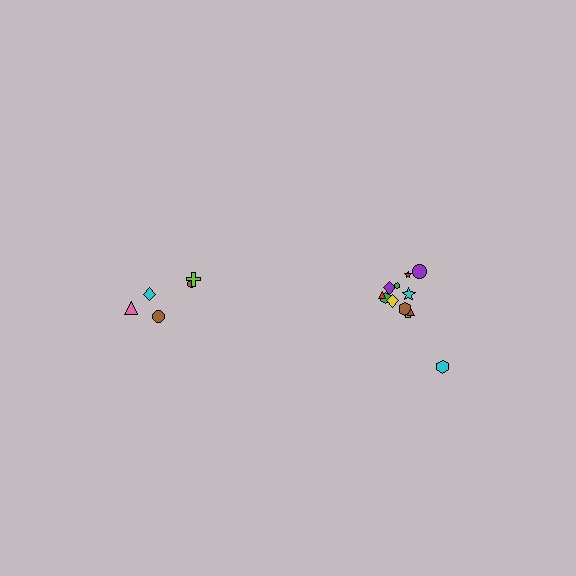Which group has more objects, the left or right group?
The right group.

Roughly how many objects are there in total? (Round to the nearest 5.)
Roughly 15 objects in total.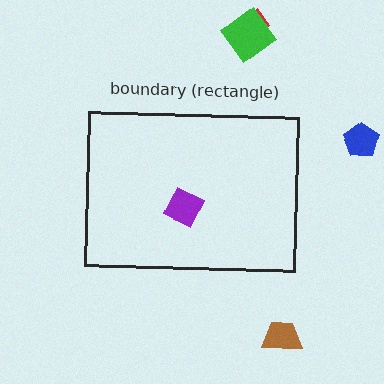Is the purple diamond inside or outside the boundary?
Inside.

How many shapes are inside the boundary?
1 inside, 4 outside.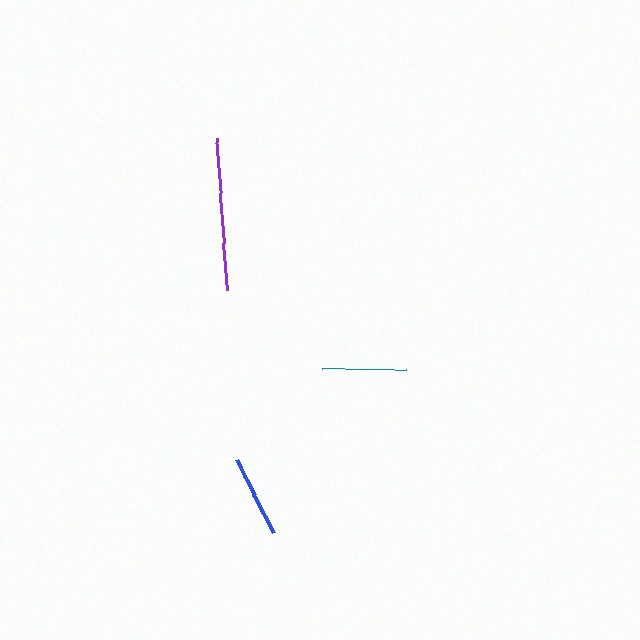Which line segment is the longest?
The purple line is the longest at approximately 152 pixels.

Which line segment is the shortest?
The blue line is the shortest at approximately 81 pixels.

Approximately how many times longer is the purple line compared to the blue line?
The purple line is approximately 1.9 times the length of the blue line.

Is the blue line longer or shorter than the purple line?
The purple line is longer than the blue line.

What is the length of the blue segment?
The blue segment is approximately 81 pixels long.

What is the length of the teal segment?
The teal segment is approximately 84 pixels long.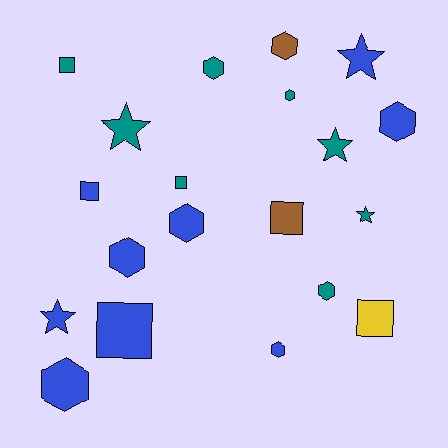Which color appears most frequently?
Blue, with 9 objects.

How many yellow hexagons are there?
There are no yellow hexagons.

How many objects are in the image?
There are 20 objects.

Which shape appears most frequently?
Hexagon, with 9 objects.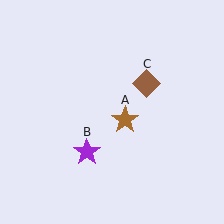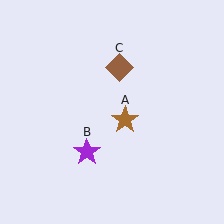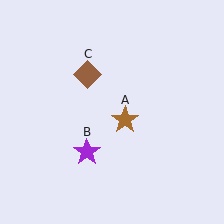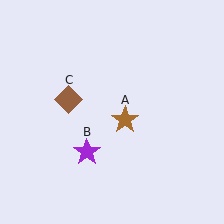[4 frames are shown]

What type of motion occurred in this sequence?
The brown diamond (object C) rotated counterclockwise around the center of the scene.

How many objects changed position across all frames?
1 object changed position: brown diamond (object C).